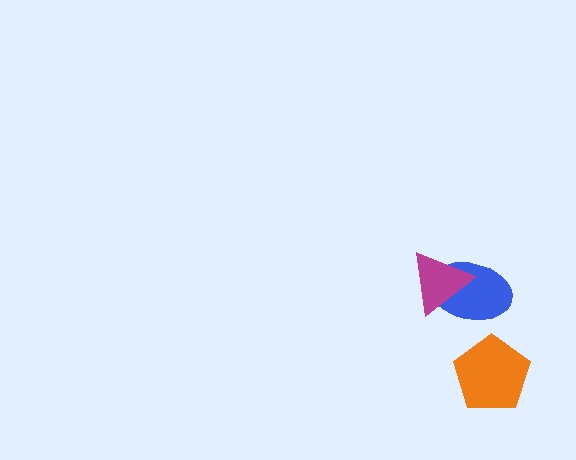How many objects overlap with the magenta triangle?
1 object overlaps with the magenta triangle.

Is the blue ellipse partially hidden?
Yes, it is partially covered by another shape.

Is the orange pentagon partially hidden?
No, no other shape covers it.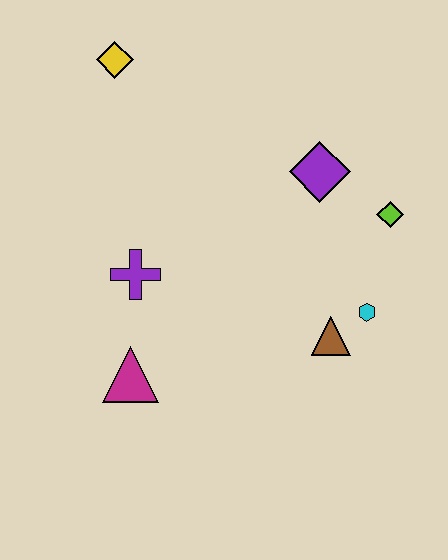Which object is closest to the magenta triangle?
The purple cross is closest to the magenta triangle.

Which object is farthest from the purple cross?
The lime diamond is farthest from the purple cross.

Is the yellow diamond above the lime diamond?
Yes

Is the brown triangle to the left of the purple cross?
No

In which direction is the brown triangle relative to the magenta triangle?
The brown triangle is to the right of the magenta triangle.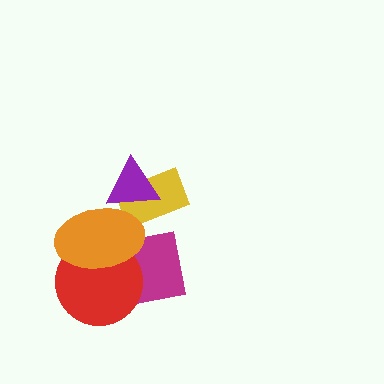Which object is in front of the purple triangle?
The orange ellipse is in front of the purple triangle.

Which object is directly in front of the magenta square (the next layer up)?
The red circle is directly in front of the magenta square.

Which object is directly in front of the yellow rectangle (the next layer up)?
The purple triangle is directly in front of the yellow rectangle.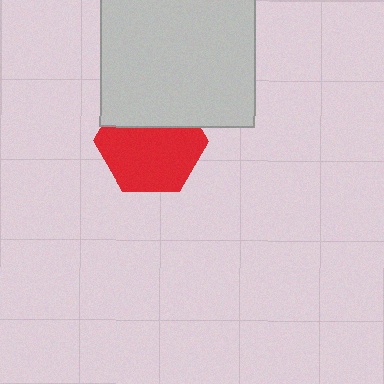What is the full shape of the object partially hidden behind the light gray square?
The partially hidden object is a red hexagon.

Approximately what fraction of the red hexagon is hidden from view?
Roughly 33% of the red hexagon is hidden behind the light gray square.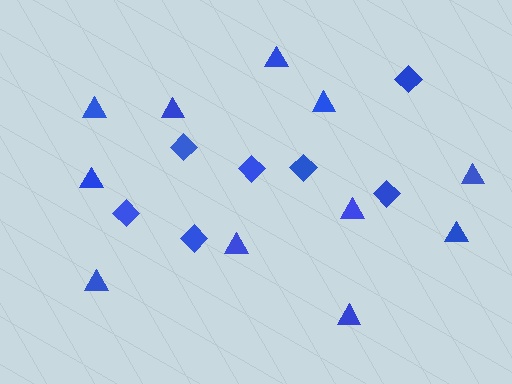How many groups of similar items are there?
There are 2 groups: one group of triangles (11) and one group of diamonds (7).